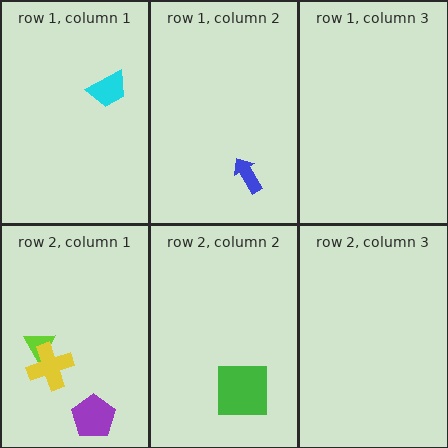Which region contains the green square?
The row 2, column 2 region.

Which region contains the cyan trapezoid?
The row 1, column 1 region.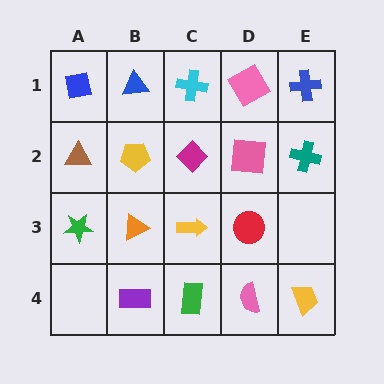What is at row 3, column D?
A red circle.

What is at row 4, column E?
A yellow trapezoid.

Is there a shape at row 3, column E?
No, that cell is empty.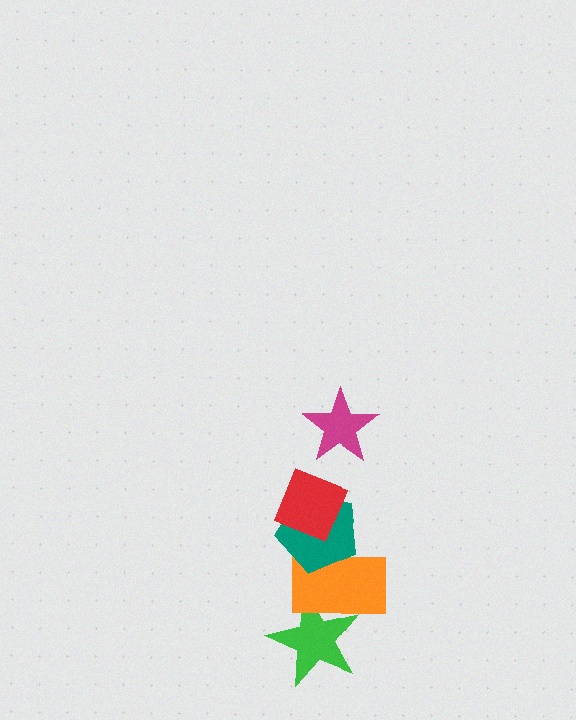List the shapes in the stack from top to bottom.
From top to bottom: the magenta star, the red diamond, the teal pentagon, the orange rectangle, the green star.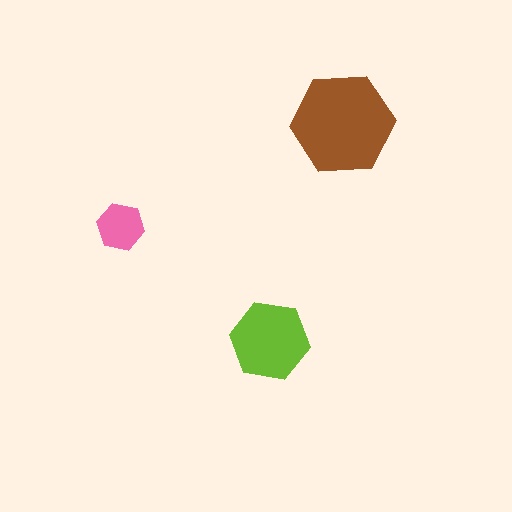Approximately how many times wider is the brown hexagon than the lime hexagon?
About 1.5 times wider.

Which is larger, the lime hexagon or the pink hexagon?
The lime one.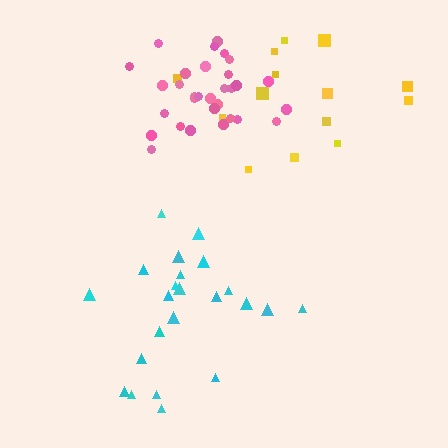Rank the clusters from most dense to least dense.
pink, yellow, cyan.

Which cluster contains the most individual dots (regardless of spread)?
Pink (31).